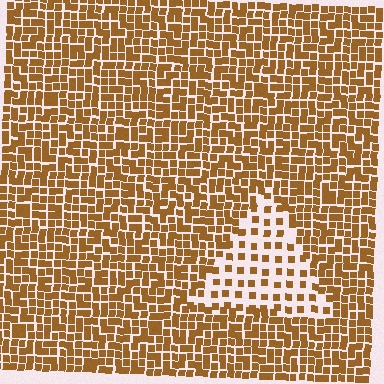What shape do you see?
I see a triangle.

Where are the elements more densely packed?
The elements are more densely packed outside the triangle boundary.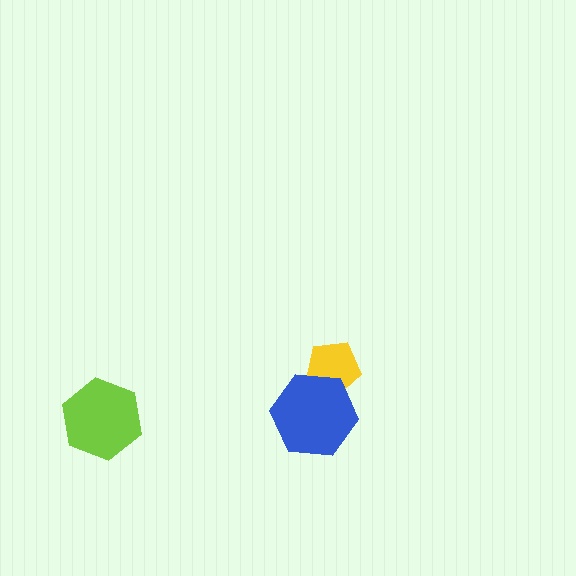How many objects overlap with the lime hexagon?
0 objects overlap with the lime hexagon.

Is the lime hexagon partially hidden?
No, no other shape covers it.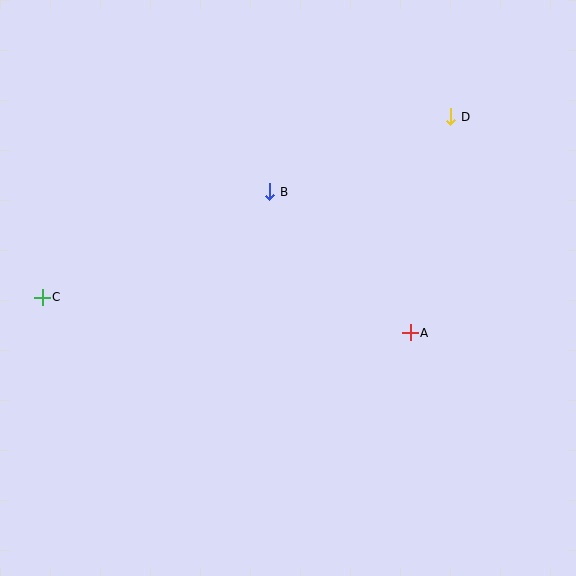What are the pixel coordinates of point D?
Point D is at (451, 117).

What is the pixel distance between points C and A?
The distance between C and A is 369 pixels.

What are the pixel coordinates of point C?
Point C is at (42, 297).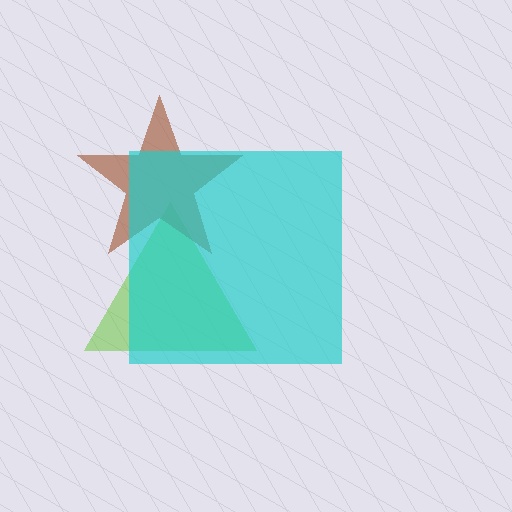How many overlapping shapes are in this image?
There are 3 overlapping shapes in the image.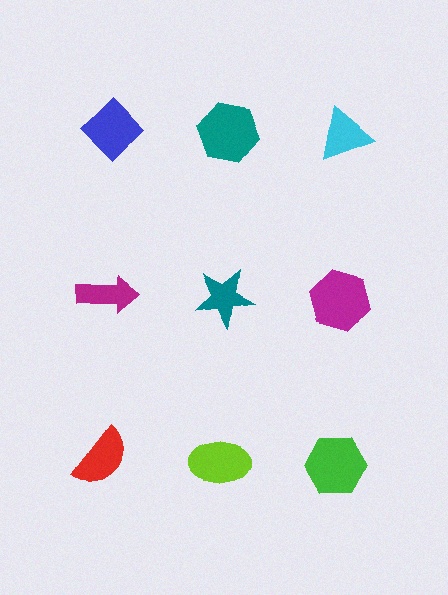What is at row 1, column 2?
A teal hexagon.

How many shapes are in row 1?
3 shapes.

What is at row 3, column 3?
A green hexagon.